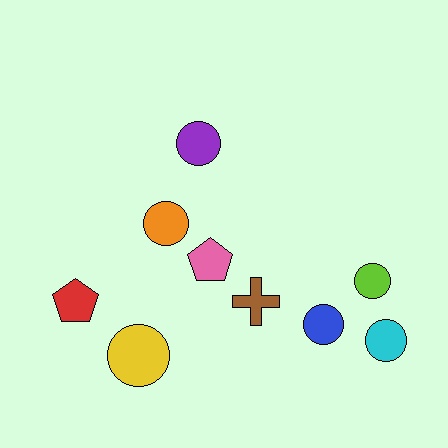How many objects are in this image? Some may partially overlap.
There are 9 objects.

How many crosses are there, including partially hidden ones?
There is 1 cross.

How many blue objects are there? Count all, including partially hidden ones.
There is 1 blue object.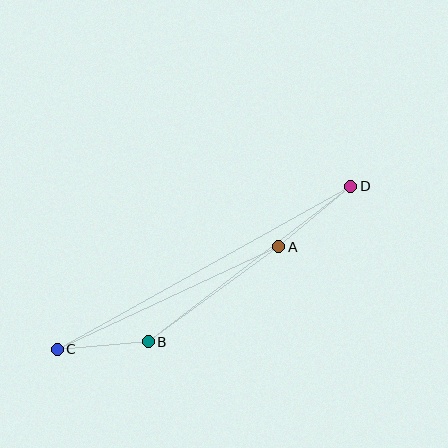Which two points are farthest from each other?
Points C and D are farthest from each other.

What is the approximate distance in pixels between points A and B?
The distance between A and B is approximately 162 pixels.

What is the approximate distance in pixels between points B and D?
The distance between B and D is approximately 255 pixels.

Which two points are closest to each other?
Points B and C are closest to each other.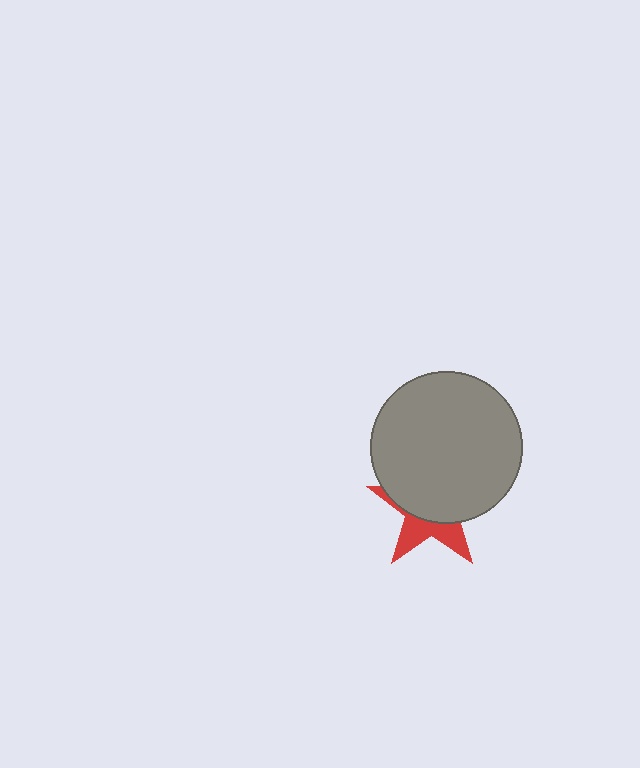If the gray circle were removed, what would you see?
You would see the complete red star.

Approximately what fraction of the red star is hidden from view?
Roughly 64% of the red star is hidden behind the gray circle.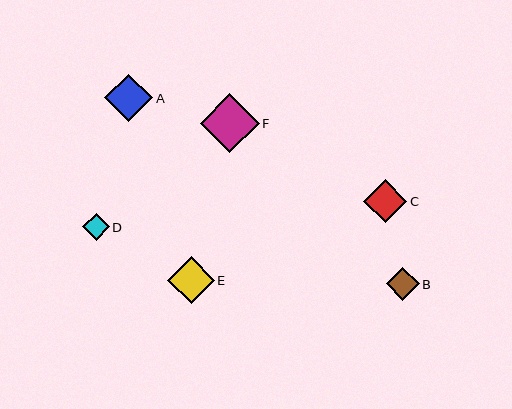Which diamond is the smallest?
Diamond D is the smallest with a size of approximately 26 pixels.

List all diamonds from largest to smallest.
From largest to smallest: F, A, E, C, B, D.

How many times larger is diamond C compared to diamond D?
Diamond C is approximately 1.6 times the size of diamond D.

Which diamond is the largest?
Diamond F is the largest with a size of approximately 59 pixels.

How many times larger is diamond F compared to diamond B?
Diamond F is approximately 1.8 times the size of diamond B.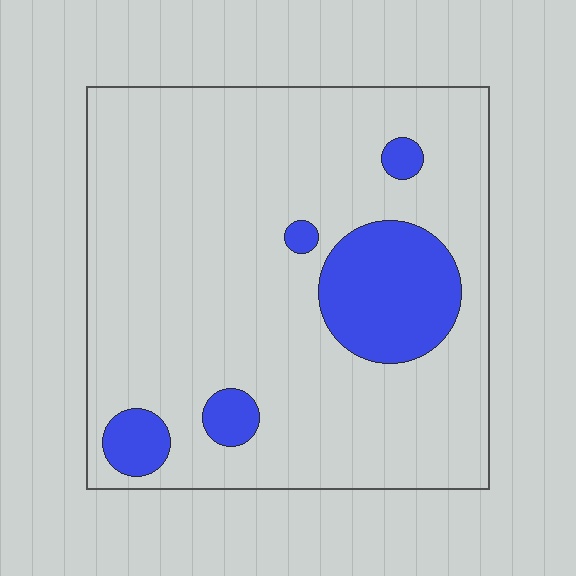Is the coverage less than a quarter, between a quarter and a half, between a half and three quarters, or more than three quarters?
Less than a quarter.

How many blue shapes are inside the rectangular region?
5.